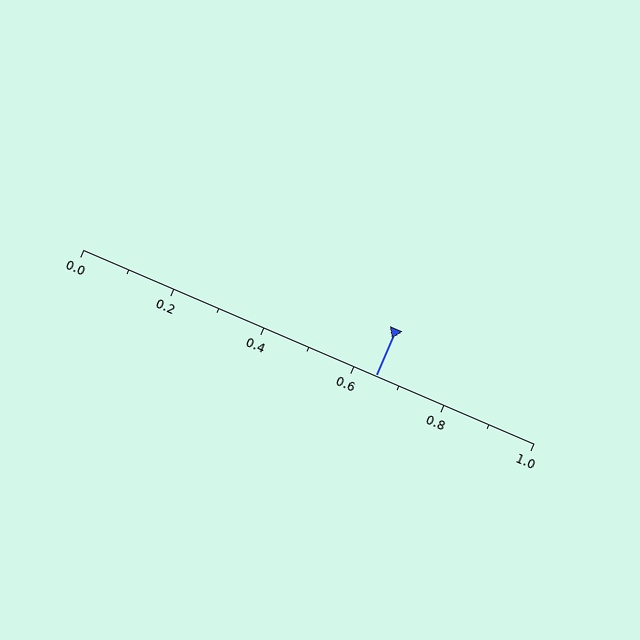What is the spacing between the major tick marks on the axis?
The major ticks are spaced 0.2 apart.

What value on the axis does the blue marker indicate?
The marker indicates approximately 0.65.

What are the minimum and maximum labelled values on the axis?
The axis runs from 0.0 to 1.0.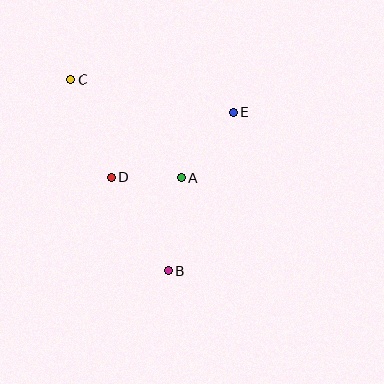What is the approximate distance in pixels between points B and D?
The distance between B and D is approximately 110 pixels.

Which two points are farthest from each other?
Points B and C are farthest from each other.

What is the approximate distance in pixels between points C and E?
The distance between C and E is approximately 165 pixels.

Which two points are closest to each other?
Points A and D are closest to each other.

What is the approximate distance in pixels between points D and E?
The distance between D and E is approximately 139 pixels.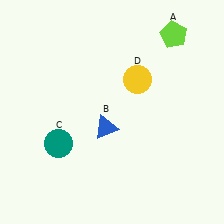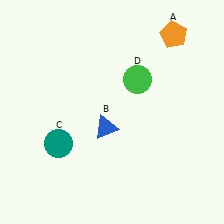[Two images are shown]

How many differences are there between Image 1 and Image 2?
There are 2 differences between the two images.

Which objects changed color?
A changed from lime to orange. D changed from yellow to green.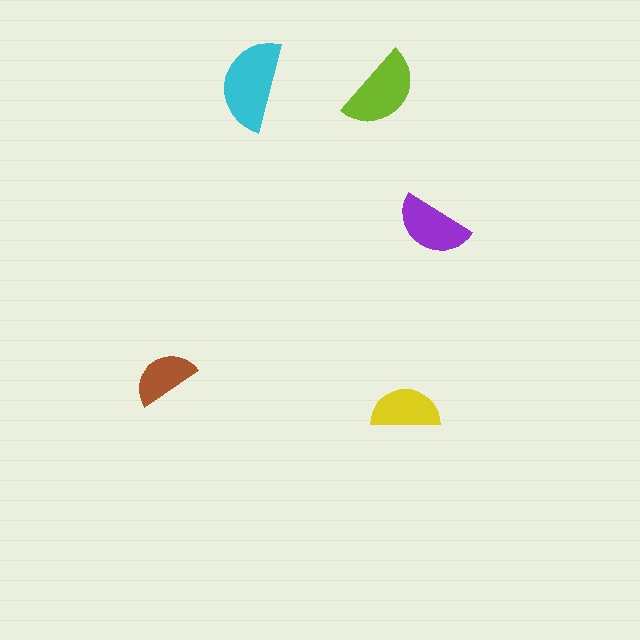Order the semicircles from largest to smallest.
the cyan one, the lime one, the purple one, the yellow one, the brown one.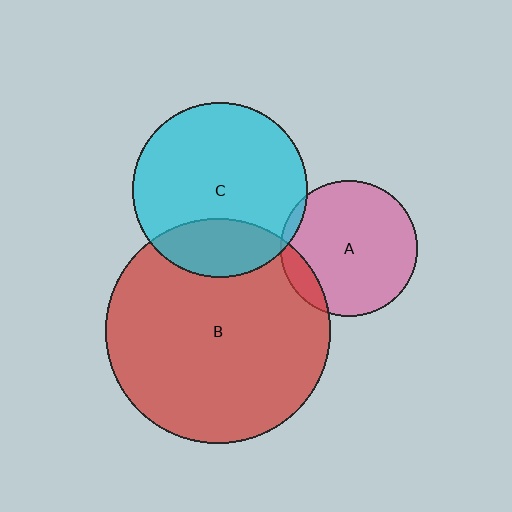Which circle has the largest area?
Circle B (red).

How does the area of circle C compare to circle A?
Approximately 1.6 times.